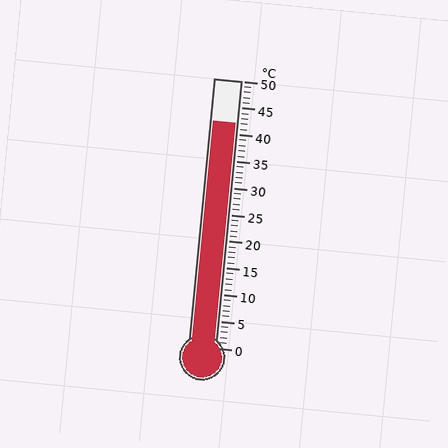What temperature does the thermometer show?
The thermometer shows approximately 42°C.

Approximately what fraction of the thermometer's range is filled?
The thermometer is filled to approximately 85% of its range.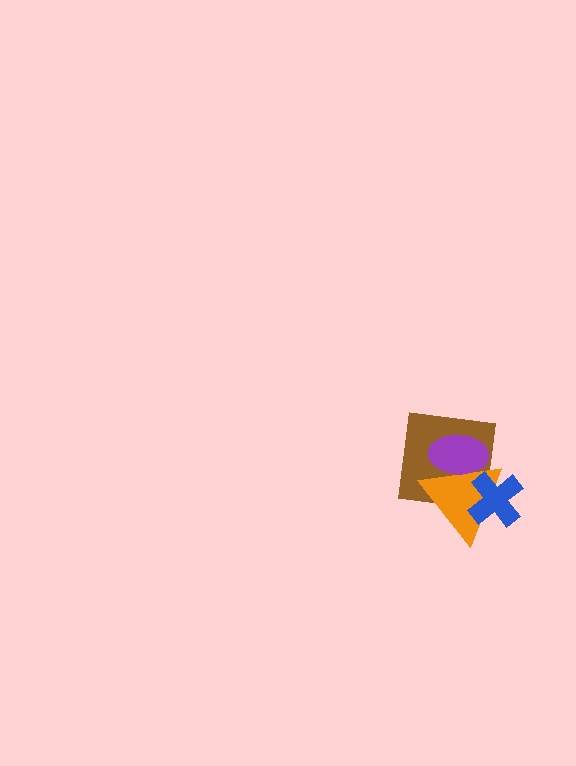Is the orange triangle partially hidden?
Yes, it is partially covered by another shape.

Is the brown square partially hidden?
Yes, it is partially covered by another shape.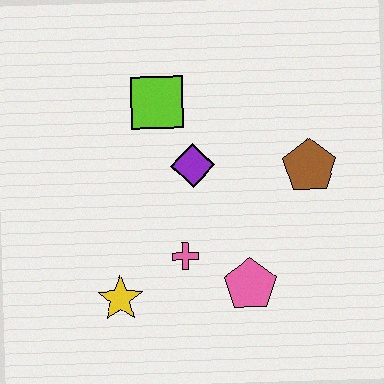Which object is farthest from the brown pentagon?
The yellow star is farthest from the brown pentagon.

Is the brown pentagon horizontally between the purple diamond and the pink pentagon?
No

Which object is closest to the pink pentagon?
The pink cross is closest to the pink pentagon.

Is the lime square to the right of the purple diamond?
No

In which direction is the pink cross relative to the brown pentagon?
The pink cross is to the left of the brown pentagon.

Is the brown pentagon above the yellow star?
Yes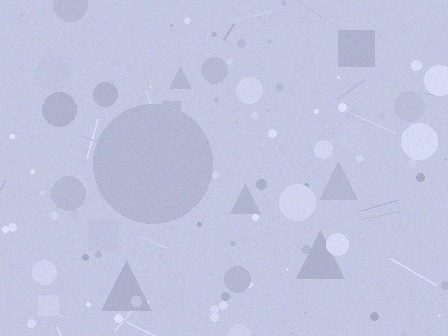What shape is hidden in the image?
A circle is hidden in the image.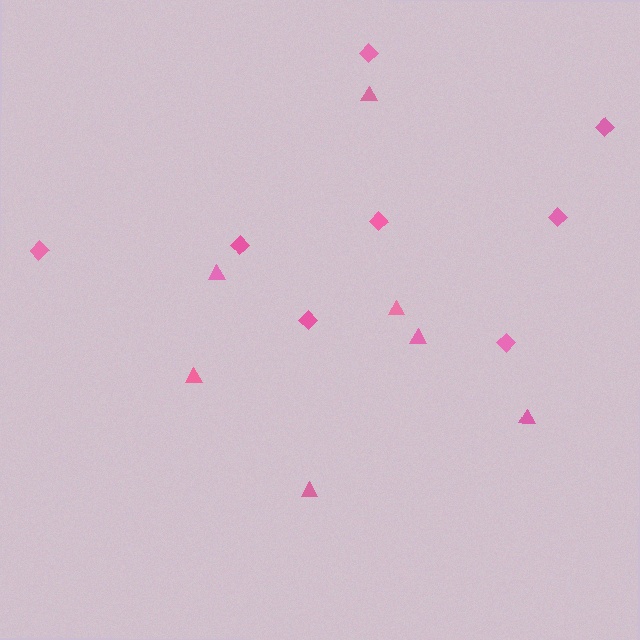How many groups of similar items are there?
There are 2 groups: one group of triangles (7) and one group of diamonds (8).